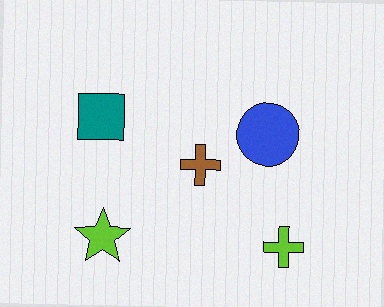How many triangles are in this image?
There are no triangles.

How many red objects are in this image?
There are no red objects.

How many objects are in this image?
There are 5 objects.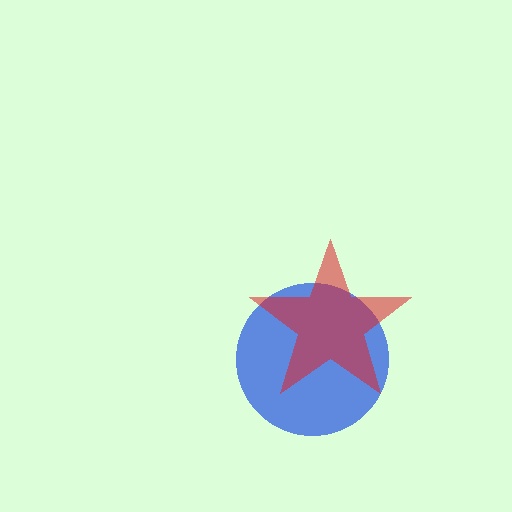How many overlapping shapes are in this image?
There are 2 overlapping shapes in the image.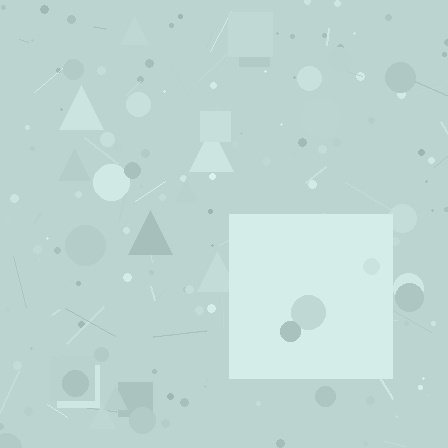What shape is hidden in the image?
A square is hidden in the image.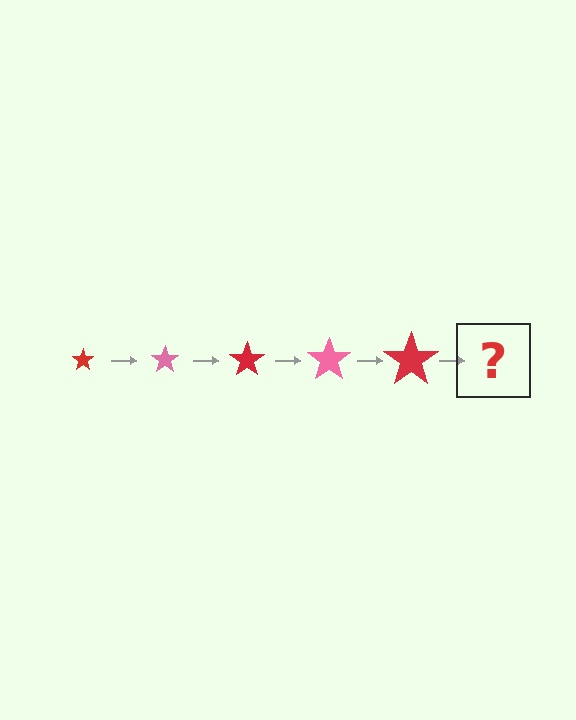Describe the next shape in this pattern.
It should be a pink star, larger than the previous one.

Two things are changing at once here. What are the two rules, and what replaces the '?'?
The two rules are that the star grows larger each step and the color cycles through red and pink. The '?' should be a pink star, larger than the previous one.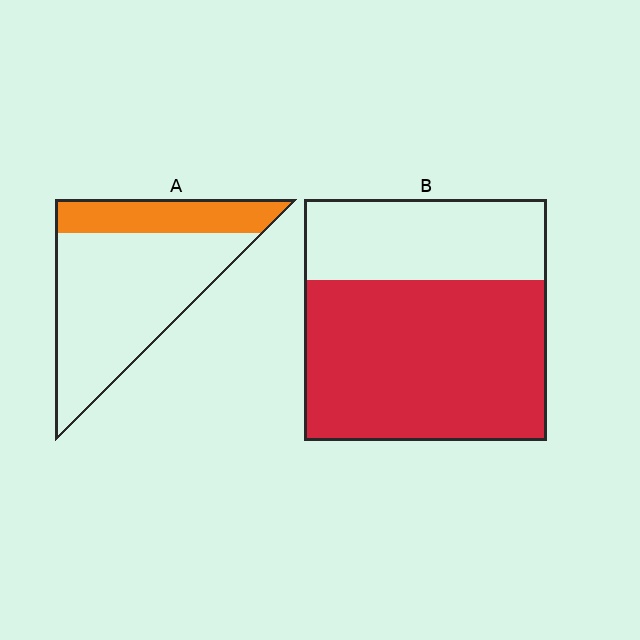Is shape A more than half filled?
No.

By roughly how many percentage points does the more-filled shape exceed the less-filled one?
By roughly 40 percentage points (B over A).